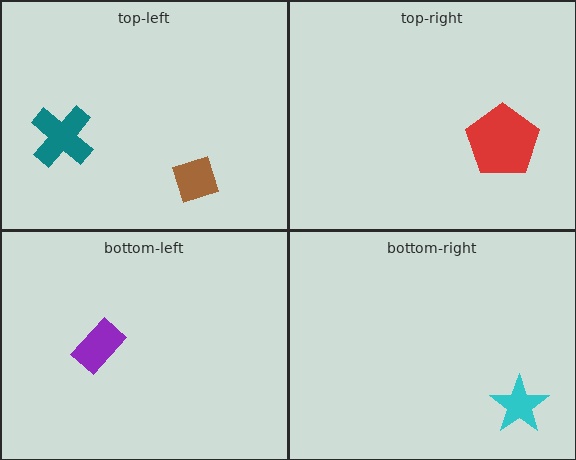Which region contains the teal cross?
The top-left region.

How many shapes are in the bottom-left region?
1.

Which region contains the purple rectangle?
The bottom-left region.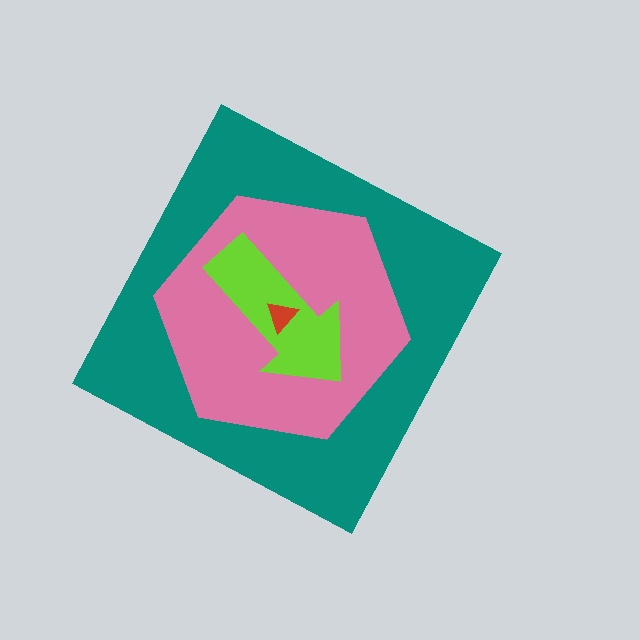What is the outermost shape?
The teal diamond.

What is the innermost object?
The red triangle.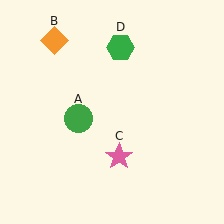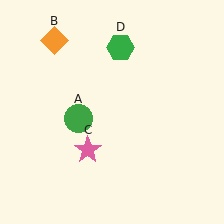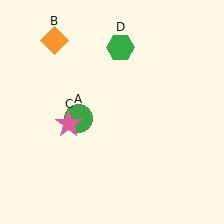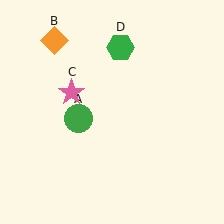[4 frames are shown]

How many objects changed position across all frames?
1 object changed position: pink star (object C).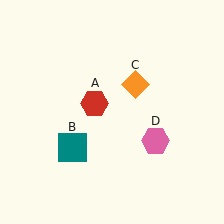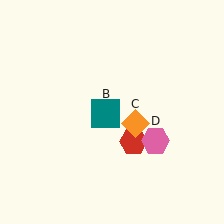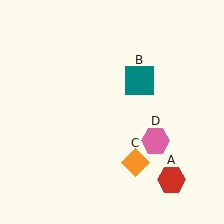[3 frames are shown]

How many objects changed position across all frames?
3 objects changed position: red hexagon (object A), teal square (object B), orange diamond (object C).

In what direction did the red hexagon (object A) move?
The red hexagon (object A) moved down and to the right.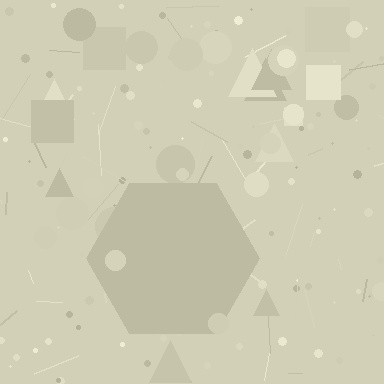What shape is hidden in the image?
A hexagon is hidden in the image.